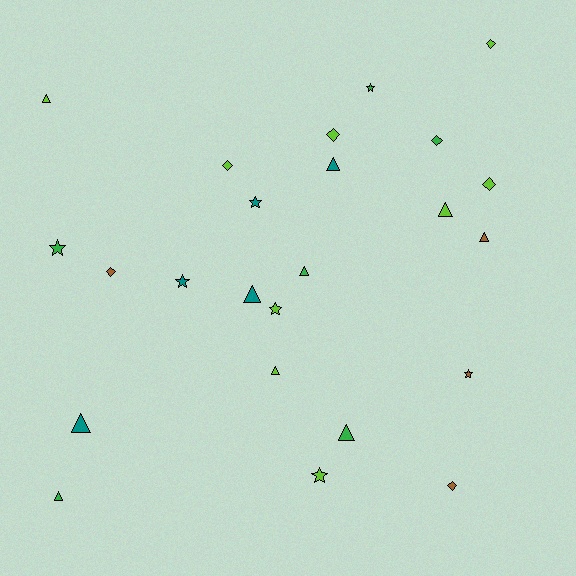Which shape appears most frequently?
Triangle, with 10 objects.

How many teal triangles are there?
There are 3 teal triangles.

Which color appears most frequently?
Lime, with 9 objects.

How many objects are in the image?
There are 24 objects.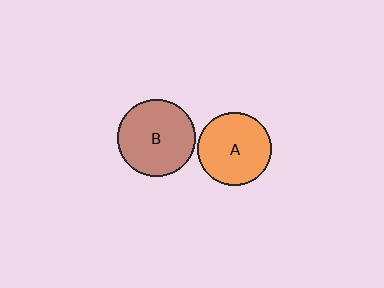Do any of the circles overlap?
No, none of the circles overlap.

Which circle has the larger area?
Circle B (brown).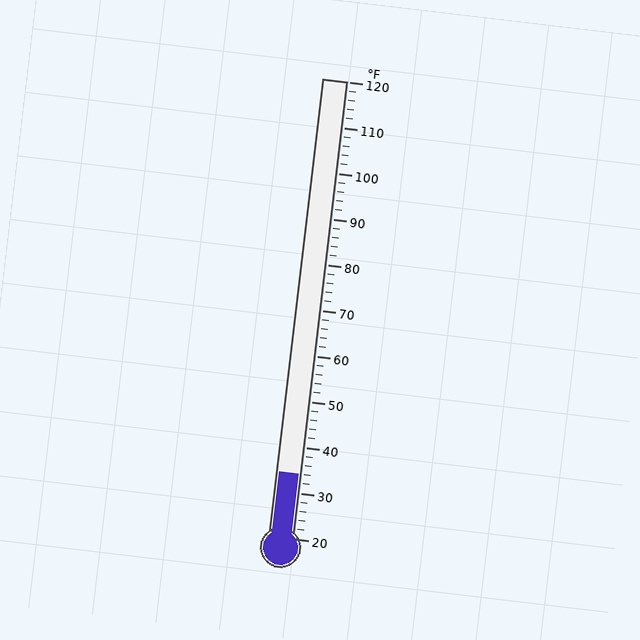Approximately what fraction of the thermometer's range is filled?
The thermometer is filled to approximately 15% of its range.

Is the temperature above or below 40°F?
The temperature is below 40°F.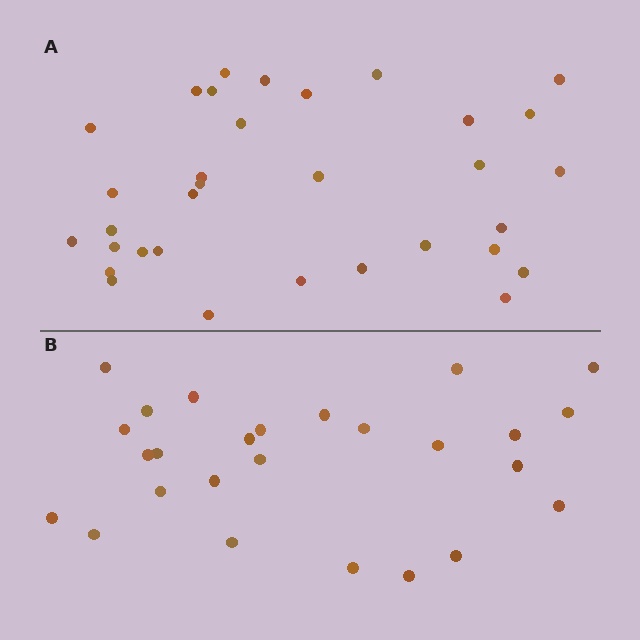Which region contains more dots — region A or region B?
Region A (the top region) has more dots.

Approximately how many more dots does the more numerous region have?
Region A has roughly 8 or so more dots than region B.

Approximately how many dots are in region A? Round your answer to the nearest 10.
About 30 dots. (The exact count is 33, which rounds to 30.)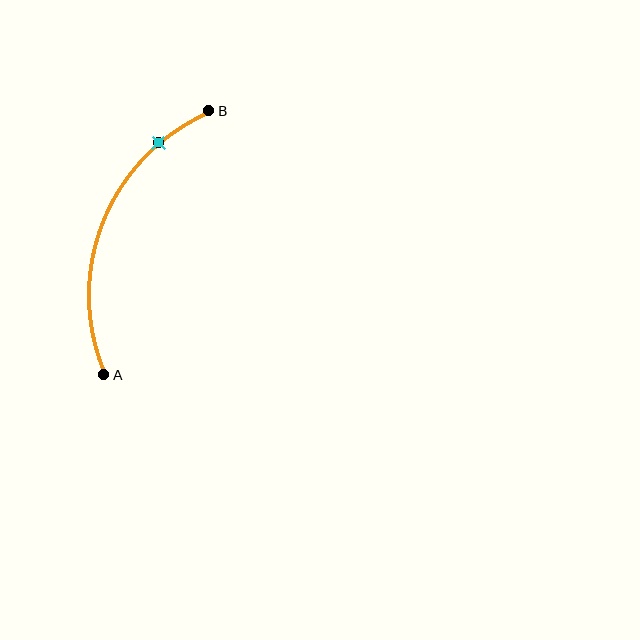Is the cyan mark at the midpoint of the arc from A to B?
No. The cyan mark lies on the arc but is closer to endpoint B. The arc midpoint would be at the point on the curve equidistant along the arc from both A and B.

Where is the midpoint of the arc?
The arc midpoint is the point on the curve farthest from the straight line joining A and B. It sits to the left of that line.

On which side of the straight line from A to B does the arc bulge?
The arc bulges to the left of the straight line connecting A and B.